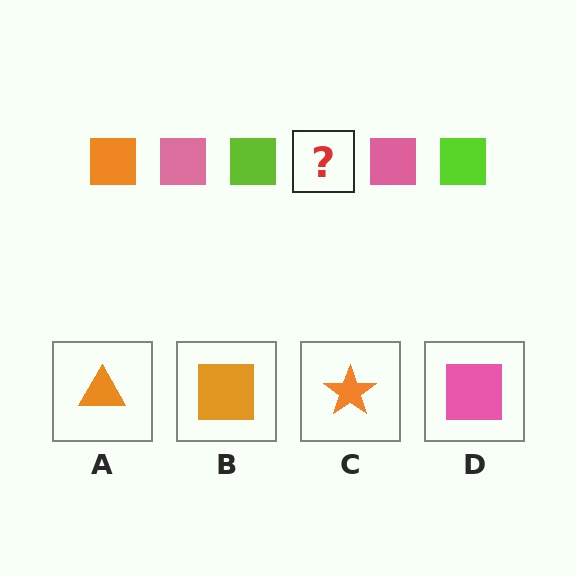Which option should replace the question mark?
Option B.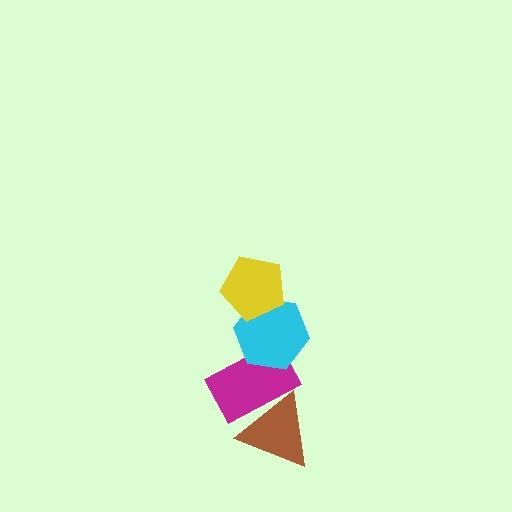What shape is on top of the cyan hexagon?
The yellow pentagon is on top of the cyan hexagon.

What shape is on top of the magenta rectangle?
The cyan hexagon is on top of the magenta rectangle.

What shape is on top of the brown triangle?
The magenta rectangle is on top of the brown triangle.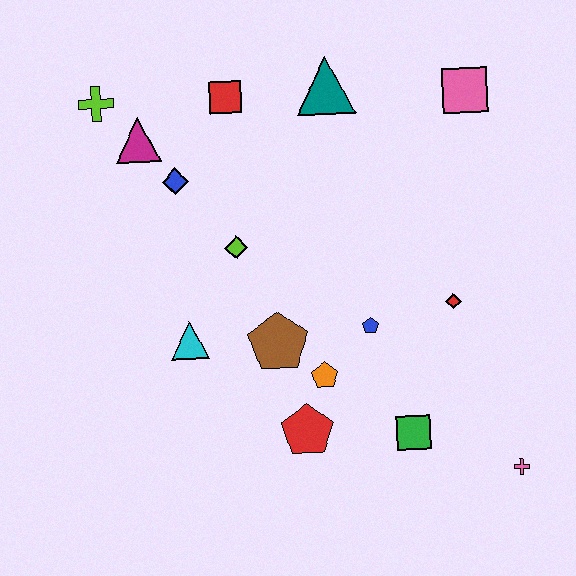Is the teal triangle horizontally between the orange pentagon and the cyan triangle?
No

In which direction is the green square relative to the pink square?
The green square is below the pink square.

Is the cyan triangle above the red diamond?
No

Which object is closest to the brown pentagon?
The orange pentagon is closest to the brown pentagon.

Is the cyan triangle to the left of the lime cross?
No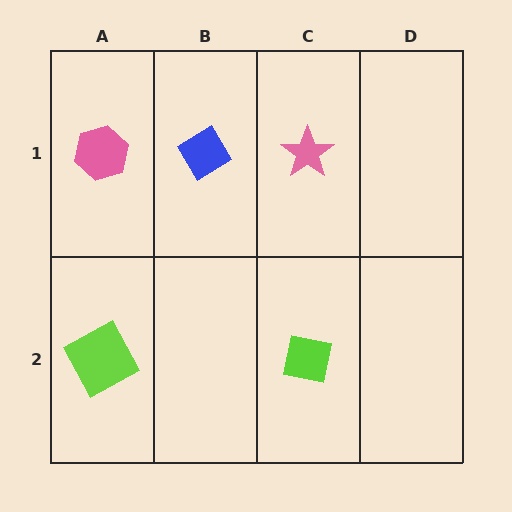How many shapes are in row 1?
3 shapes.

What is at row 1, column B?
A blue diamond.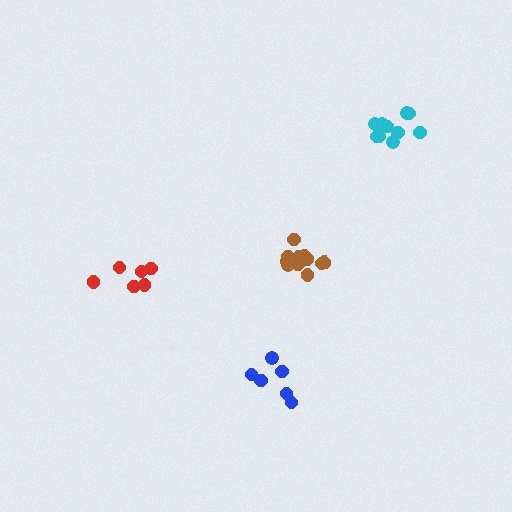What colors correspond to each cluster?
The clusters are colored: blue, brown, red, cyan.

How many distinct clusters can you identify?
There are 4 distinct clusters.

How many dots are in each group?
Group 1: 6 dots, Group 2: 11 dots, Group 3: 6 dots, Group 4: 10 dots (33 total).